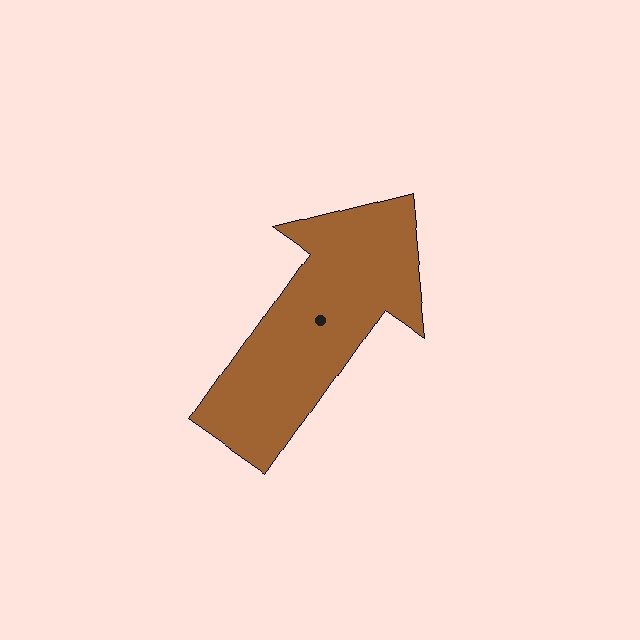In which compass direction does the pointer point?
Northeast.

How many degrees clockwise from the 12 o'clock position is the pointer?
Approximately 35 degrees.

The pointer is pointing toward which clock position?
Roughly 1 o'clock.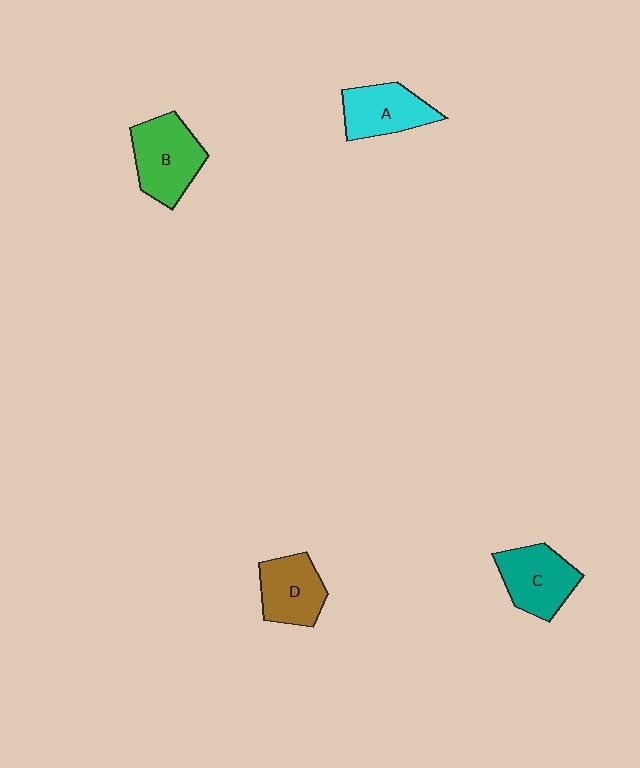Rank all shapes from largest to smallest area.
From largest to smallest: B (green), C (teal), A (cyan), D (brown).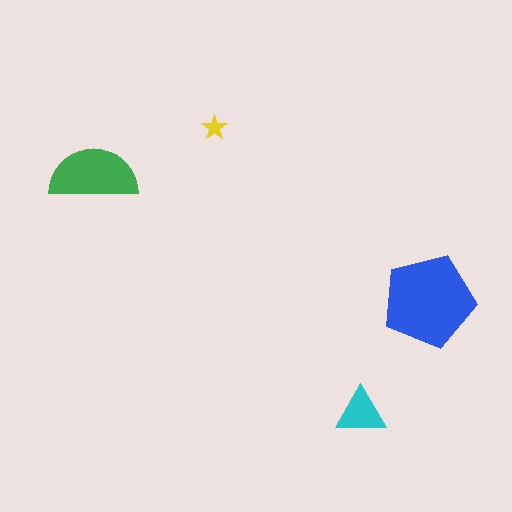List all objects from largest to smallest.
The blue pentagon, the green semicircle, the cyan triangle, the yellow star.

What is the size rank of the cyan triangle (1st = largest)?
3rd.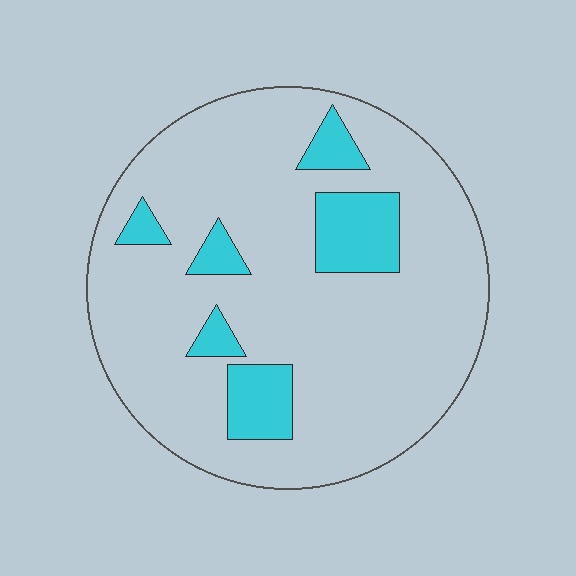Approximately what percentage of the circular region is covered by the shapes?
Approximately 15%.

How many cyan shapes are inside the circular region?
6.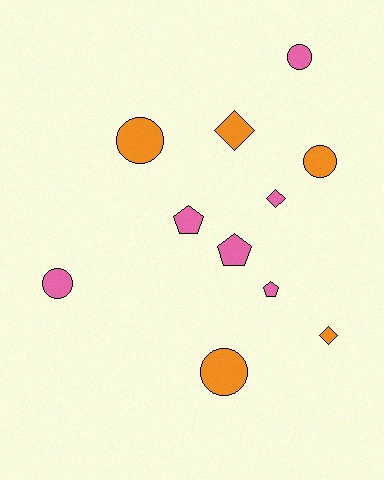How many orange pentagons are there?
There are no orange pentagons.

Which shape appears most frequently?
Circle, with 5 objects.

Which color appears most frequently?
Pink, with 6 objects.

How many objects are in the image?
There are 11 objects.